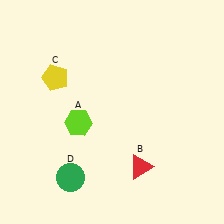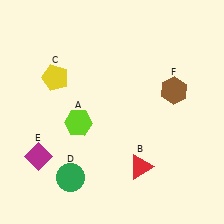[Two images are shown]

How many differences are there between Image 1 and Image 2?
There are 2 differences between the two images.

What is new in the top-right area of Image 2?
A brown hexagon (F) was added in the top-right area of Image 2.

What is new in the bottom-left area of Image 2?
A magenta diamond (E) was added in the bottom-left area of Image 2.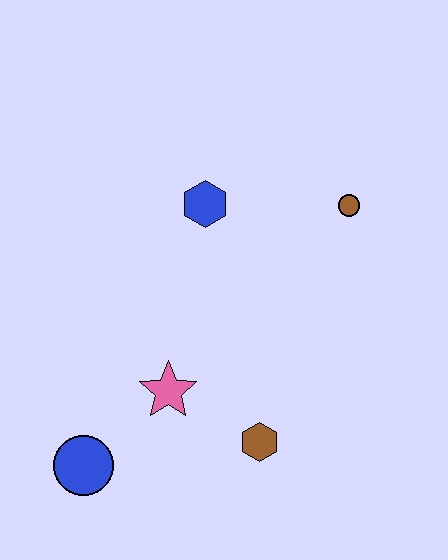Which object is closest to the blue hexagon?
The brown circle is closest to the blue hexagon.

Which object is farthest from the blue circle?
The brown circle is farthest from the blue circle.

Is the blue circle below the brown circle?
Yes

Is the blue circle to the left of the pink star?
Yes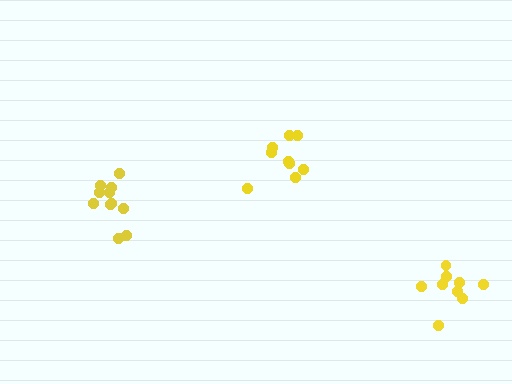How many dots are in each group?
Group 1: 9 dots, Group 2: 11 dots, Group 3: 9 dots (29 total).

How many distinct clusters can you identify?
There are 3 distinct clusters.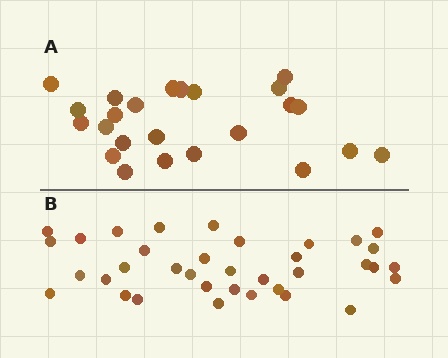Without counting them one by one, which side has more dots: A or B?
Region B (the bottom region) has more dots.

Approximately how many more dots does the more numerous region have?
Region B has roughly 12 or so more dots than region A.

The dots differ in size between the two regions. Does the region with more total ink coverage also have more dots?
No. Region A has more total ink coverage because its dots are larger, but region B actually contains more individual dots. Total area can be misleading — the number of items is what matters here.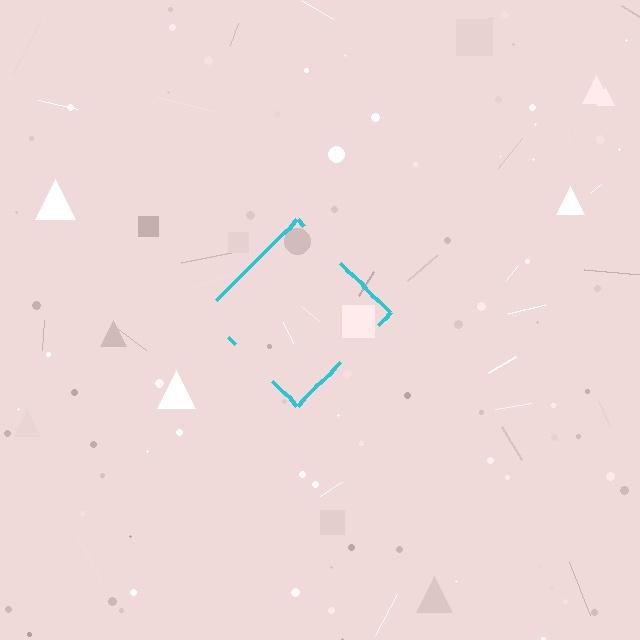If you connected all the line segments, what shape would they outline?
They would outline a diamond.